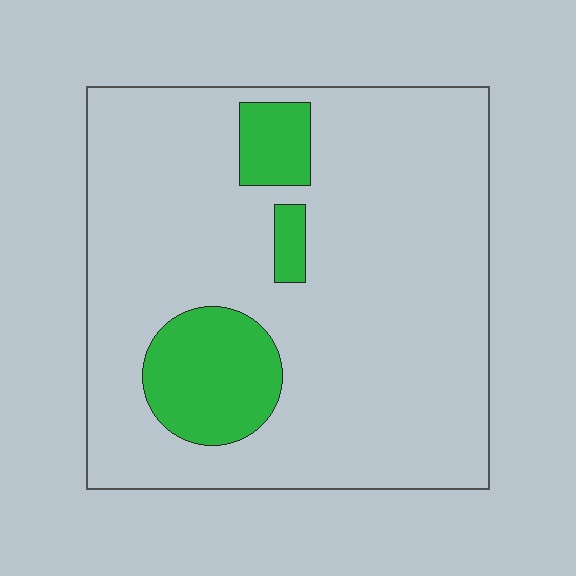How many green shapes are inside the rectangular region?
3.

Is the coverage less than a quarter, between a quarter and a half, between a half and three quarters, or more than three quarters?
Less than a quarter.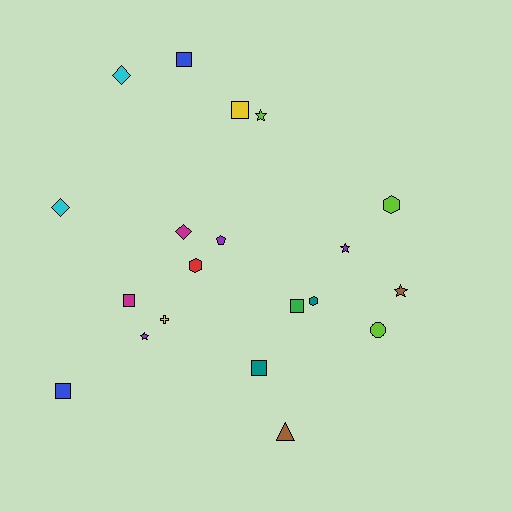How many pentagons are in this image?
There is 1 pentagon.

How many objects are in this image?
There are 20 objects.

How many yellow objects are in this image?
There are 2 yellow objects.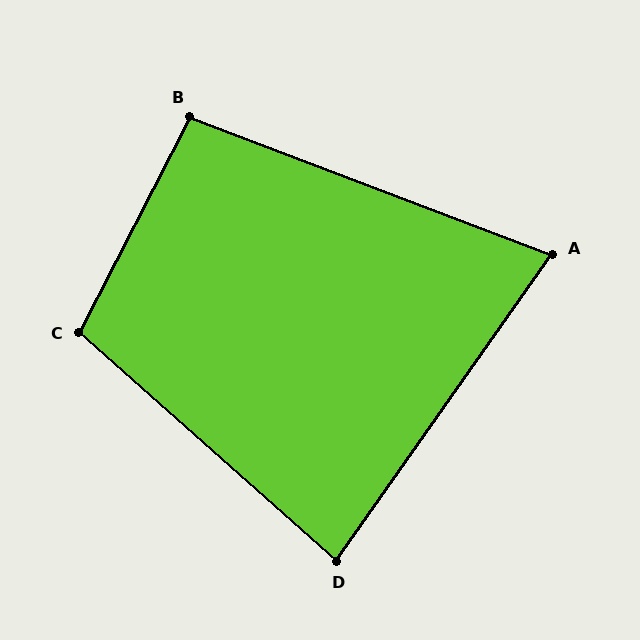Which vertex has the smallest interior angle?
A, at approximately 76 degrees.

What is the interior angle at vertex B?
Approximately 96 degrees (obtuse).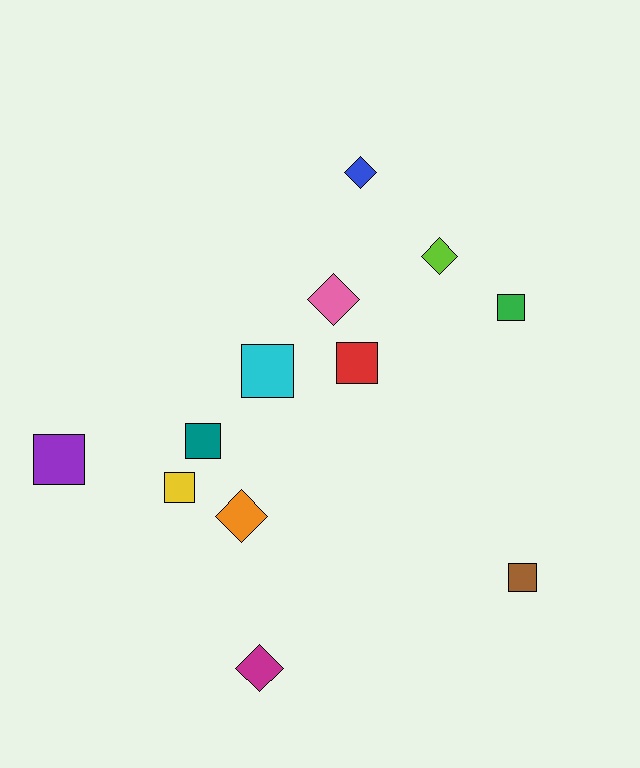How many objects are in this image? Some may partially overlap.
There are 12 objects.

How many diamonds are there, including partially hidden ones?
There are 5 diamonds.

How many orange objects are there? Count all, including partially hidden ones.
There is 1 orange object.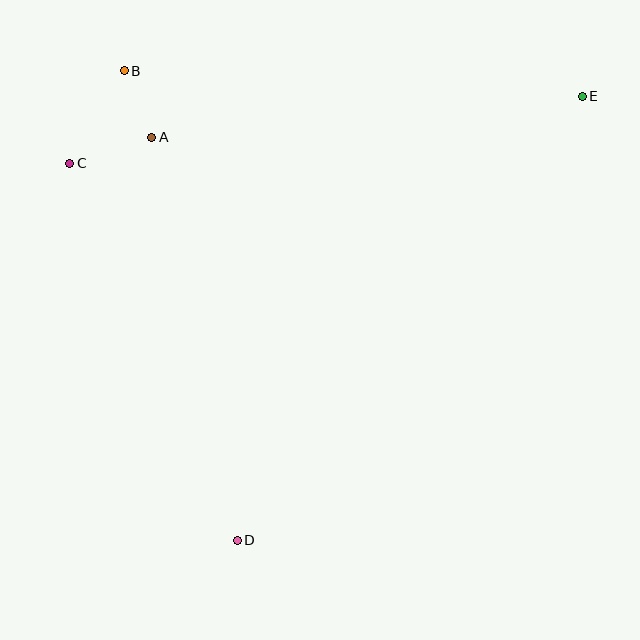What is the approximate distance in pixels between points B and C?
The distance between B and C is approximately 107 pixels.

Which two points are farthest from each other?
Points D and E are farthest from each other.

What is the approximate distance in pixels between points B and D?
The distance between B and D is approximately 483 pixels.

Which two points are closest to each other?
Points A and B are closest to each other.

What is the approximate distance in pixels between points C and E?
The distance between C and E is approximately 517 pixels.